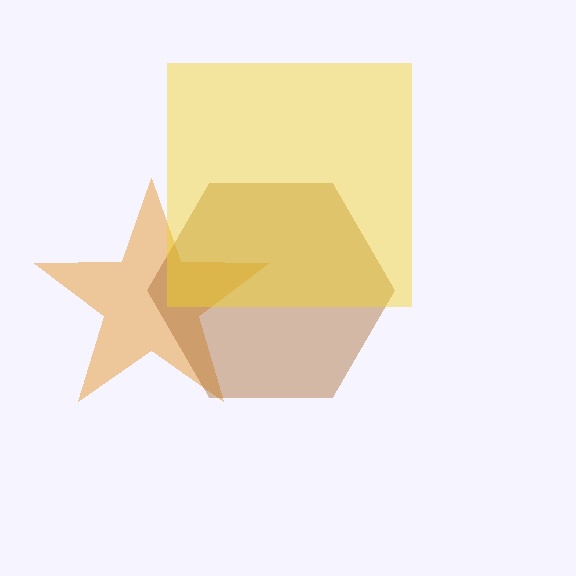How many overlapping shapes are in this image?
There are 3 overlapping shapes in the image.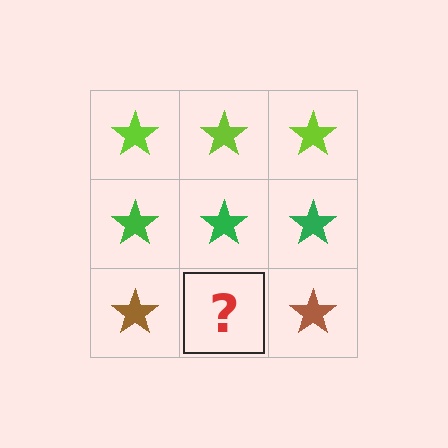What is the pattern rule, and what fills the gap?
The rule is that each row has a consistent color. The gap should be filled with a brown star.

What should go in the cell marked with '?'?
The missing cell should contain a brown star.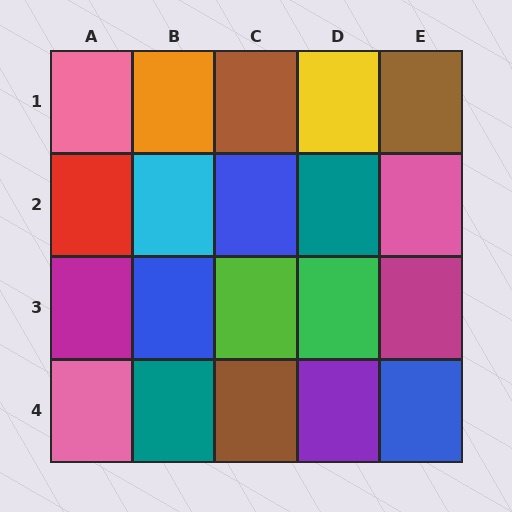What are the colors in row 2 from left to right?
Red, cyan, blue, teal, pink.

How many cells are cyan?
1 cell is cyan.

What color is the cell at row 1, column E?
Brown.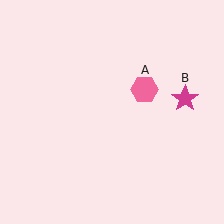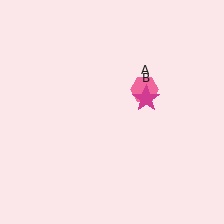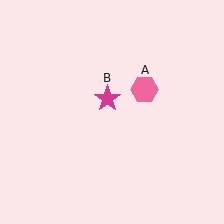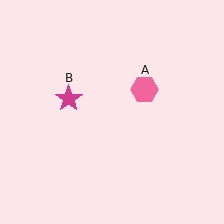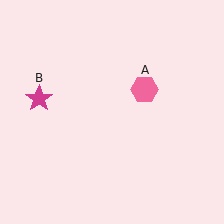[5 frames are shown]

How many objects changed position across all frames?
1 object changed position: magenta star (object B).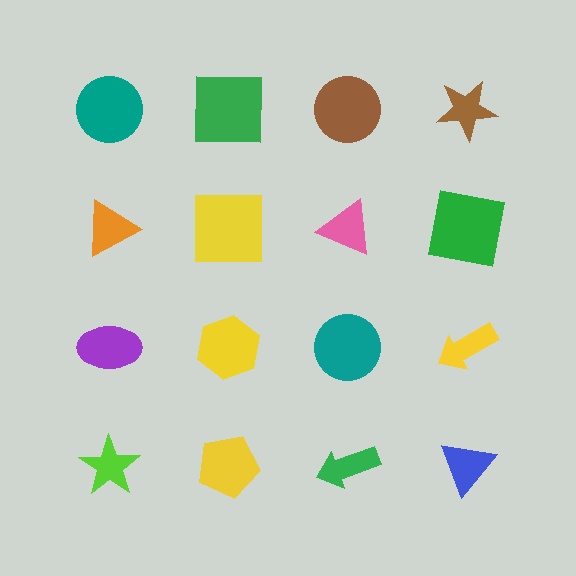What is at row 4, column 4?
A blue triangle.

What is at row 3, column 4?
A yellow arrow.